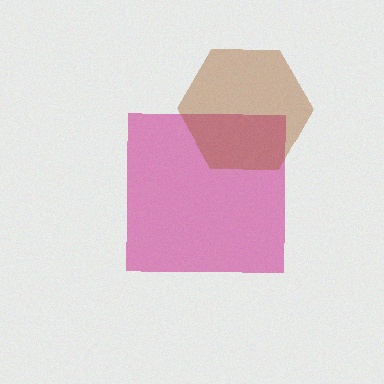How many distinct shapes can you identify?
There are 2 distinct shapes: a magenta square, a brown hexagon.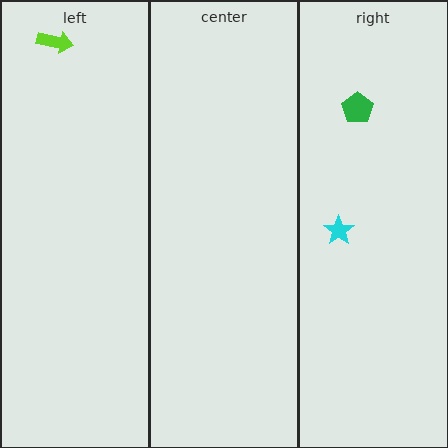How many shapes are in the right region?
2.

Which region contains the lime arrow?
The left region.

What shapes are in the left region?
The lime arrow.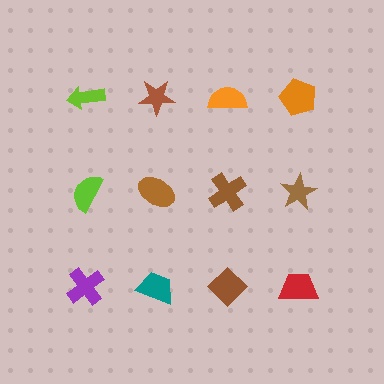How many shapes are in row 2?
4 shapes.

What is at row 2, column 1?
A lime semicircle.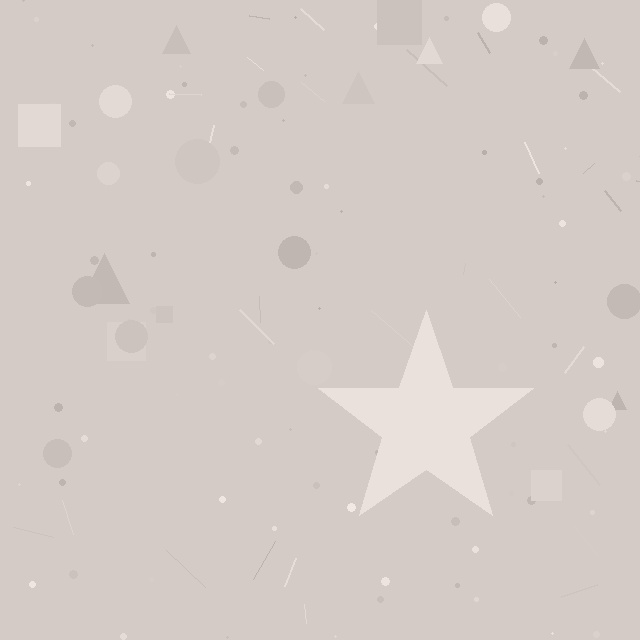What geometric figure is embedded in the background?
A star is embedded in the background.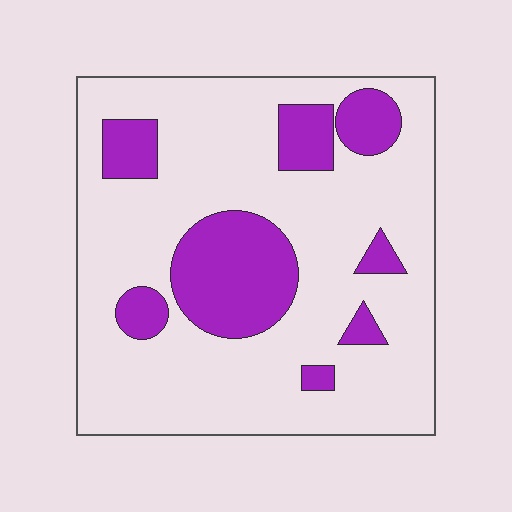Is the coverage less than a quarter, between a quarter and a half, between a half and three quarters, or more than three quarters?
Less than a quarter.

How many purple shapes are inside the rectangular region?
8.